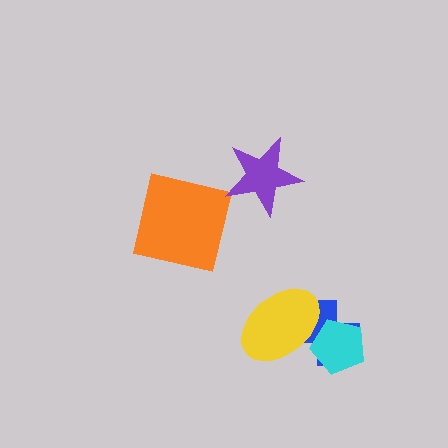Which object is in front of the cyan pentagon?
The yellow ellipse is in front of the cyan pentagon.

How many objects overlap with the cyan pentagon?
2 objects overlap with the cyan pentagon.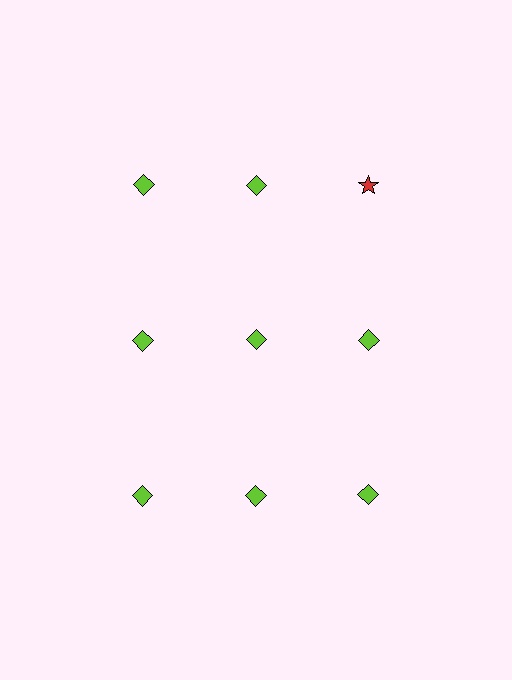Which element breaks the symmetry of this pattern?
The red star in the top row, center column breaks the symmetry. All other shapes are lime diamonds.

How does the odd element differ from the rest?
It differs in both color (red instead of lime) and shape (star instead of diamond).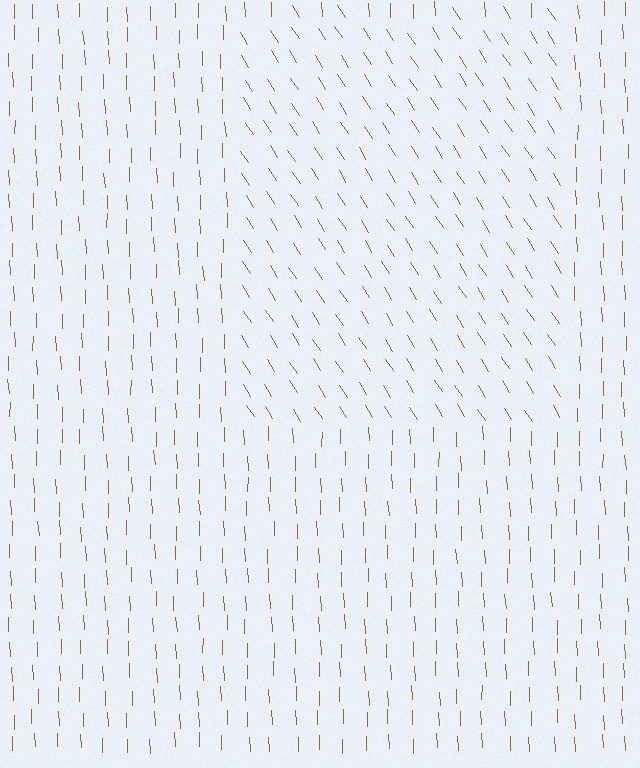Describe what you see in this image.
The image is filled with small brown line segments. A rectangle region in the image has lines oriented differently from the surrounding lines, creating a visible texture boundary.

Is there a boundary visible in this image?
Yes, there is a texture boundary formed by a change in line orientation.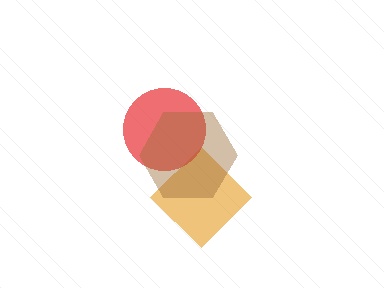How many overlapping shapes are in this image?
There are 3 overlapping shapes in the image.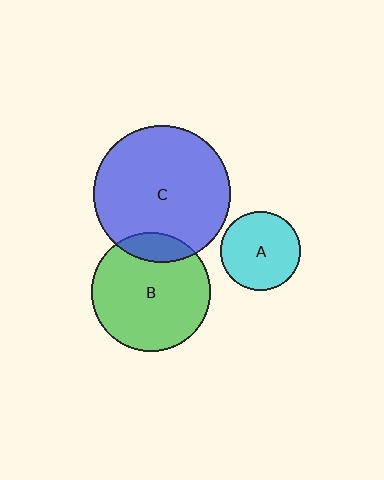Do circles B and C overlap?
Yes.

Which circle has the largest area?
Circle C (blue).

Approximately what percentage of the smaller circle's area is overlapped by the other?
Approximately 15%.